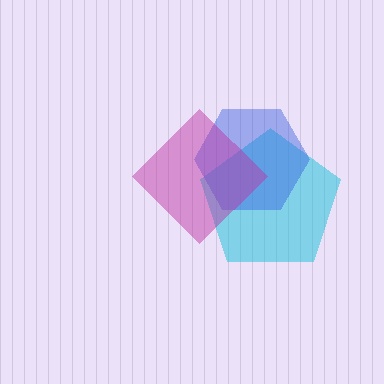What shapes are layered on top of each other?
The layered shapes are: a cyan pentagon, a blue hexagon, a magenta diamond.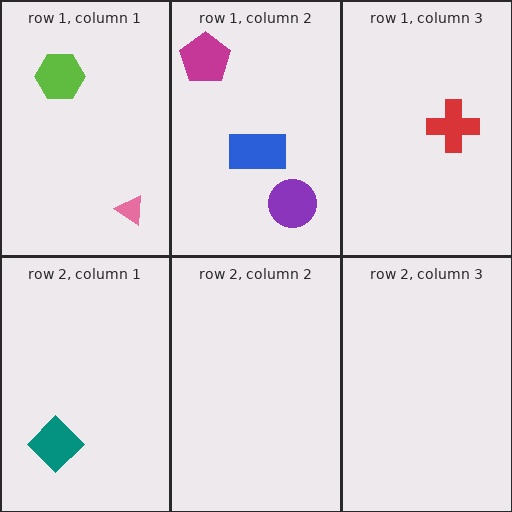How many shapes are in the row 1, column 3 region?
1.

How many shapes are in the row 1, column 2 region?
3.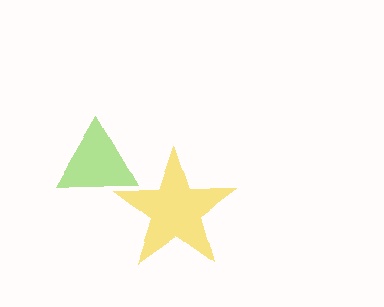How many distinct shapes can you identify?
There are 2 distinct shapes: a yellow star, a lime triangle.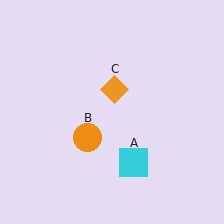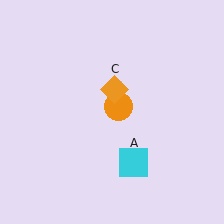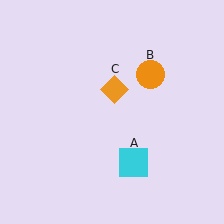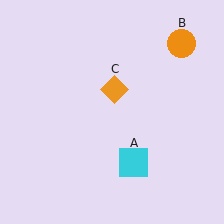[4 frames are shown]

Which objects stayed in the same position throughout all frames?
Cyan square (object A) and orange diamond (object C) remained stationary.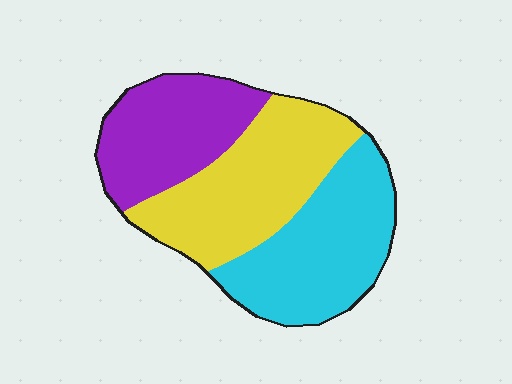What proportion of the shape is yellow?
Yellow takes up between a quarter and a half of the shape.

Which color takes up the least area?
Purple, at roughly 30%.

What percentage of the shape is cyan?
Cyan takes up about one third (1/3) of the shape.